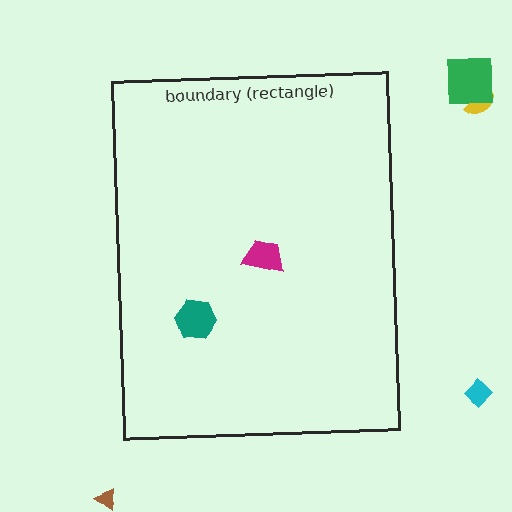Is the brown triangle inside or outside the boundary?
Outside.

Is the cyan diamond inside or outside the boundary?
Outside.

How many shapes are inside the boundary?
2 inside, 4 outside.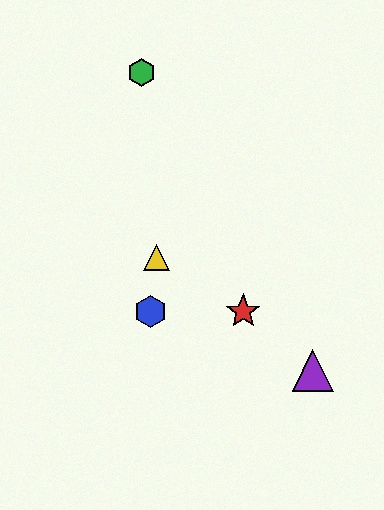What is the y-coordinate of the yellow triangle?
The yellow triangle is at y≈257.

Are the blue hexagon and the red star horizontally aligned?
Yes, both are at y≈311.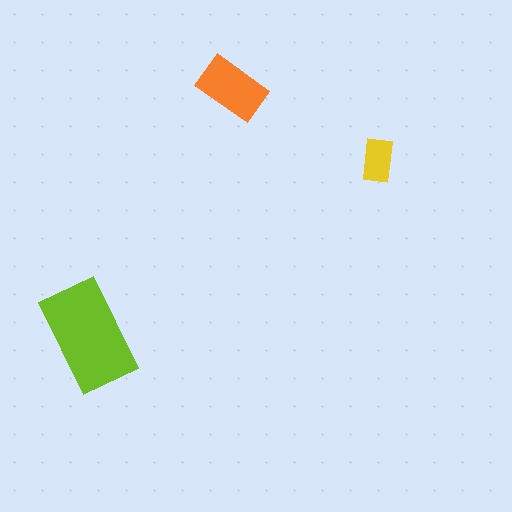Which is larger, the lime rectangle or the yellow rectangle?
The lime one.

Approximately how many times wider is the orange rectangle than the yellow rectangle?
About 1.5 times wider.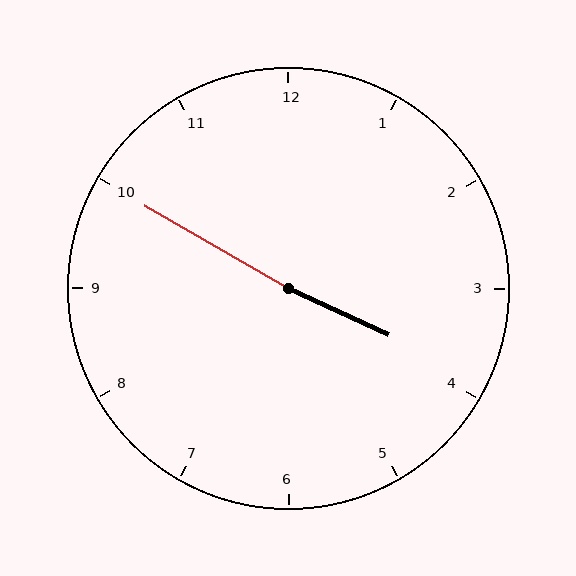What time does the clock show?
3:50.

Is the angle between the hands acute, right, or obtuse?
It is obtuse.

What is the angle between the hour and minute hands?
Approximately 175 degrees.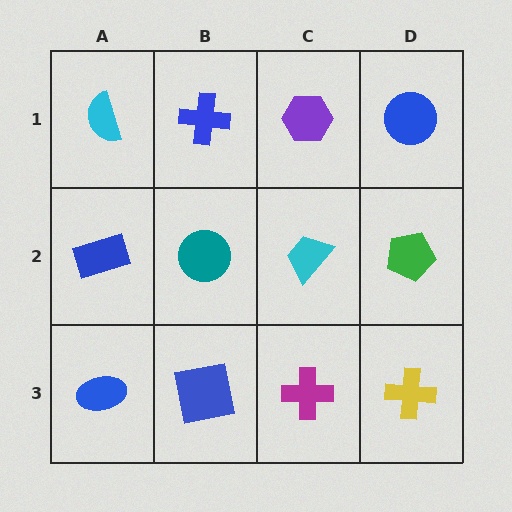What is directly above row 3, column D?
A green pentagon.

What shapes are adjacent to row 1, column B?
A teal circle (row 2, column B), a cyan semicircle (row 1, column A), a purple hexagon (row 1, column C).